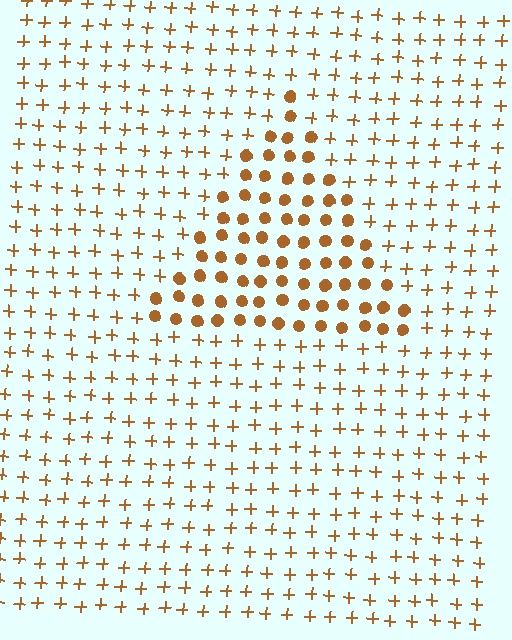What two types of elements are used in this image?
The image uses circles inside the triangle region and plus signs outside it.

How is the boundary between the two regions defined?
The boundary is defined by a change in element shape: circles inside vs. plus signs outside. All elements share the same color and spacing.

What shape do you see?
I see a triangle.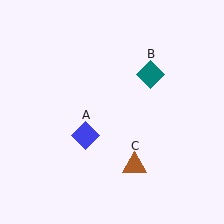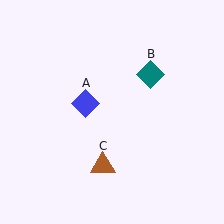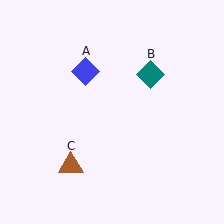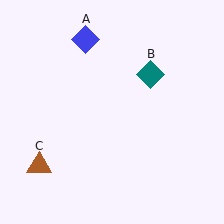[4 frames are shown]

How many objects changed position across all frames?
2 objects changed position: blue diamond (object A), brown triangle (object C).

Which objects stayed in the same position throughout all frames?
Teal diamond (object B) remained stationary.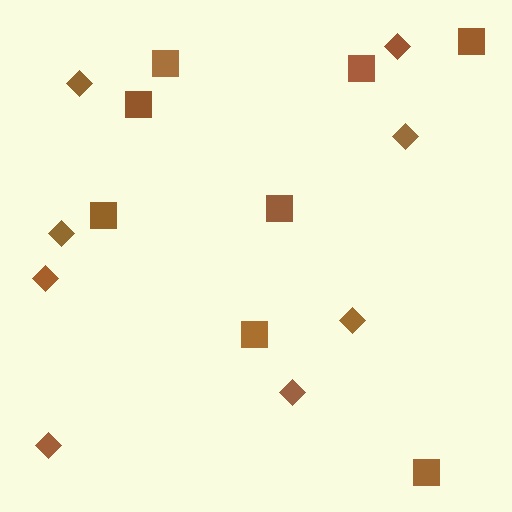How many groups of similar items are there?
There are 2 groups: one group of squares (8) and one group of diamonds (8).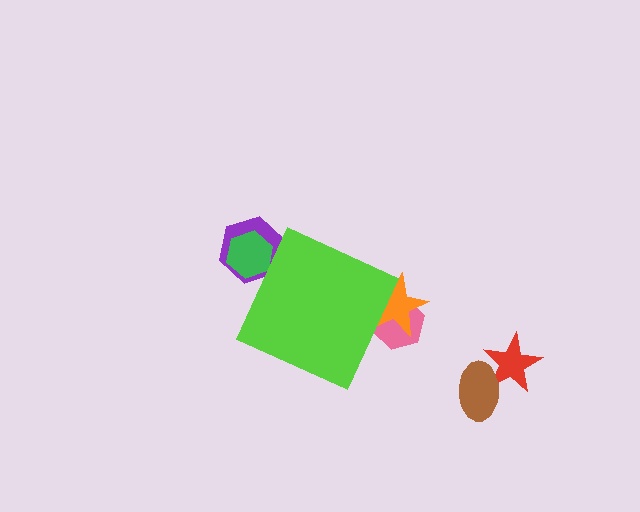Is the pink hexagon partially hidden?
Yes, the pink hexagon is partially hidden behind the lime diamond.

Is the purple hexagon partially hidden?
Yes, the purple hexagon is partially hidden behind the lime diamond.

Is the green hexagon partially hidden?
Yes, the green hexagon is partially hidden behind the lime diamond.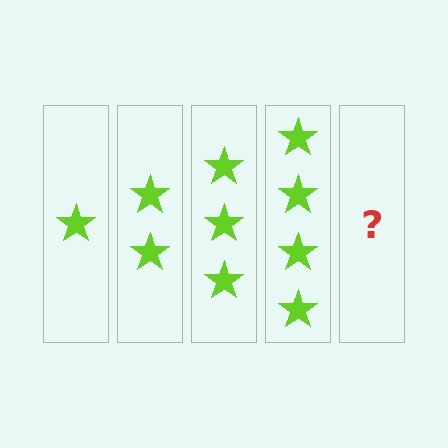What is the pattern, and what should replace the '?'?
The pattern is that each step adds one more star. The '?' should be 5 stars.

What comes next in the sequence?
The next element should be 5 stars.